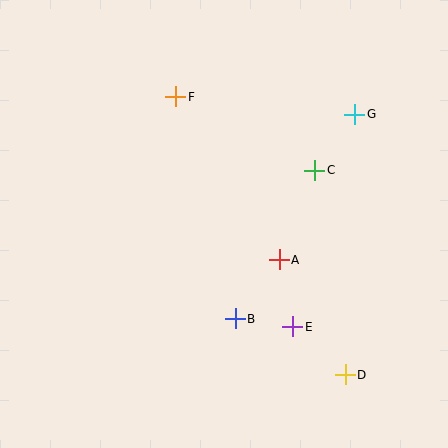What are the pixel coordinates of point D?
Point D is at (345, 375).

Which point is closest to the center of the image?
Point A at (279, 260) is closest to the center.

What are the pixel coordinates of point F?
Point F is at (176, 97).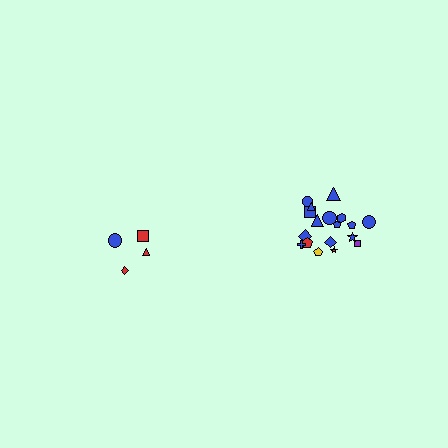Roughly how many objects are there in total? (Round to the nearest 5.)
Roughly 20 objects in total.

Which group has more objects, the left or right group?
The right group.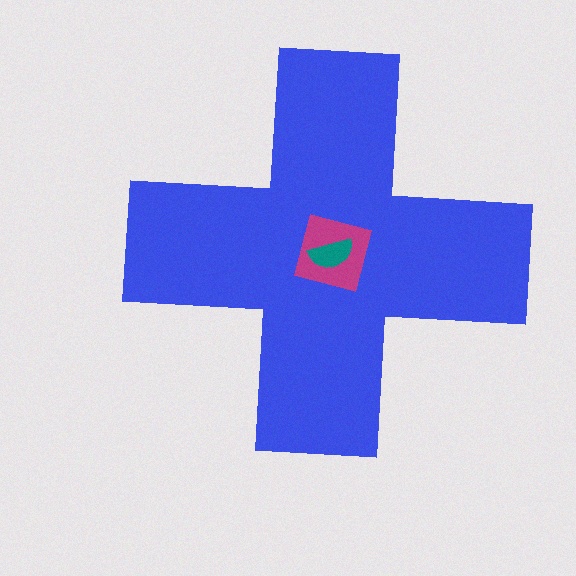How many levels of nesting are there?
3.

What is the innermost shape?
The teal semicircle.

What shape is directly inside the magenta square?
The teal semicircle.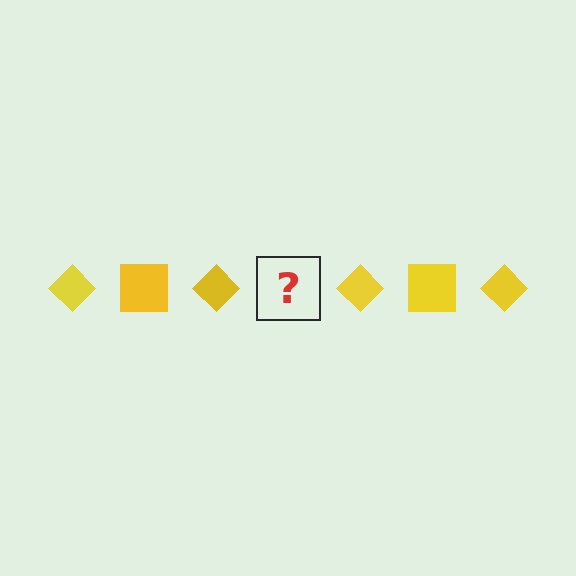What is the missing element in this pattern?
The missing element is a yellow square.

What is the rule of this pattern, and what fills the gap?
The rule is that the pattern cycles through diamond, square shapes in yellow. The gap should be filled with a yellow square.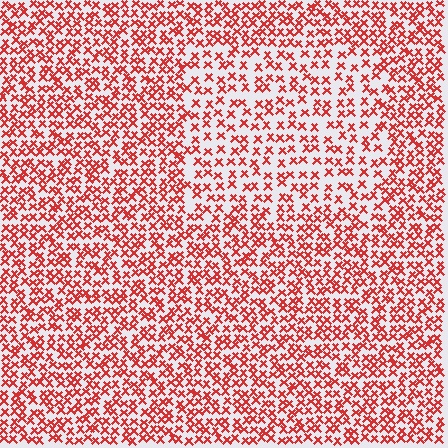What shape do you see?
I see a rectangle.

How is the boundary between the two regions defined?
The boundary is defined by a change in element density (approximately 1.7x ratio). All elements are the same color, size, and shape.